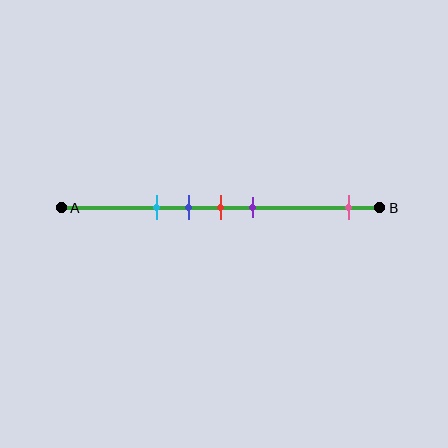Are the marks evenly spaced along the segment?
No, the marks are not evenly spaced.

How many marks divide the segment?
There are 5 marks dividing the segment.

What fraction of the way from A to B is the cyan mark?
The cyan mark is approximately 30% (0.3) of the way from A to B.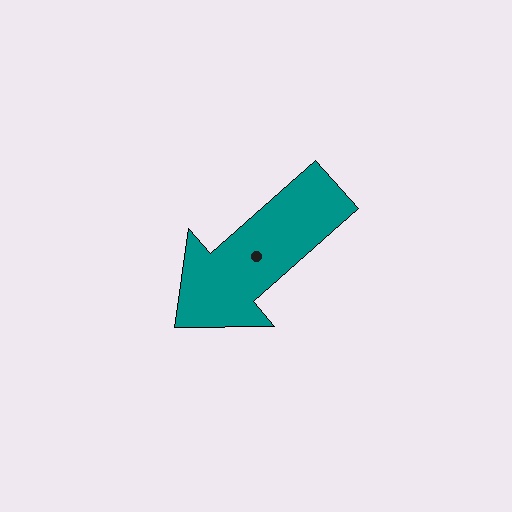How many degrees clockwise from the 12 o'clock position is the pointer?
Approximately 229 degrees.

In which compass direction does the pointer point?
Southwest.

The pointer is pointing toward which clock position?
Roughly 8 o'clock.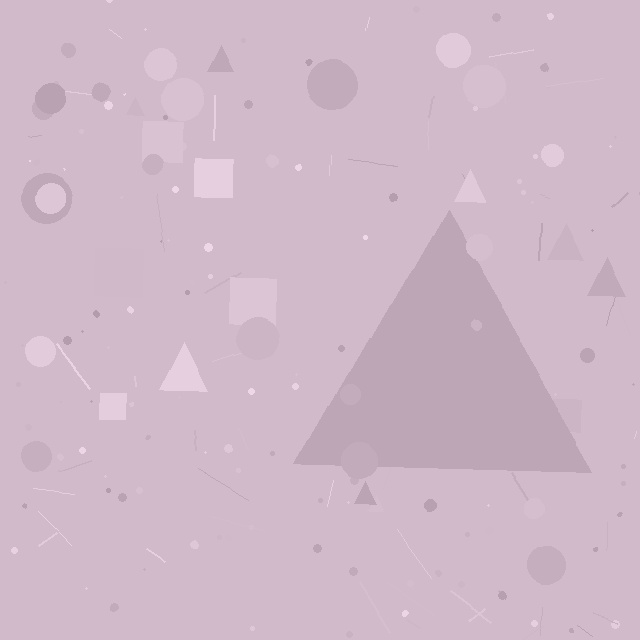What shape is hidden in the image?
A triangle is hidden in the image.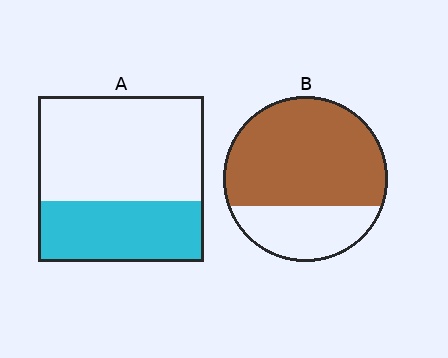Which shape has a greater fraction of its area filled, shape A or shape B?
Shape B.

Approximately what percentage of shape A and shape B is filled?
A is approximately 35% and B is approximately 70%.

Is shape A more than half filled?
No.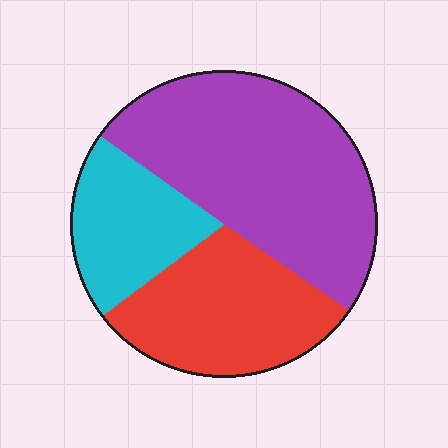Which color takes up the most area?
Purple, at roughly 50%.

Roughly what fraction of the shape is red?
Red takes up between a quarter and a half of the shape.